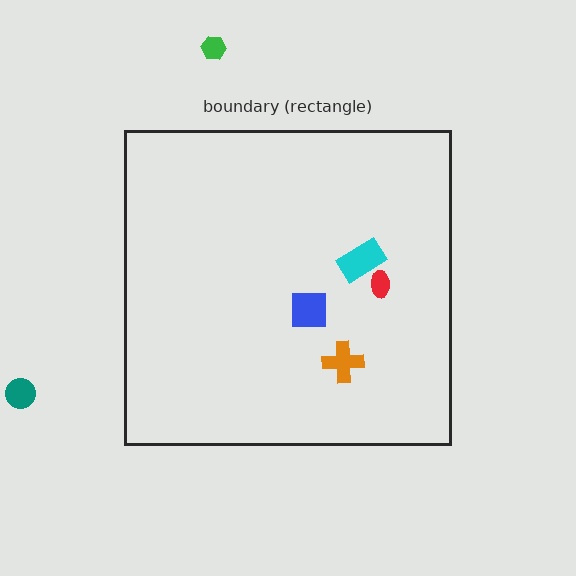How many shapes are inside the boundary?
4 inside, 2 outside.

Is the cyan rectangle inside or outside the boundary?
Inside.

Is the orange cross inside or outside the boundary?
Inside.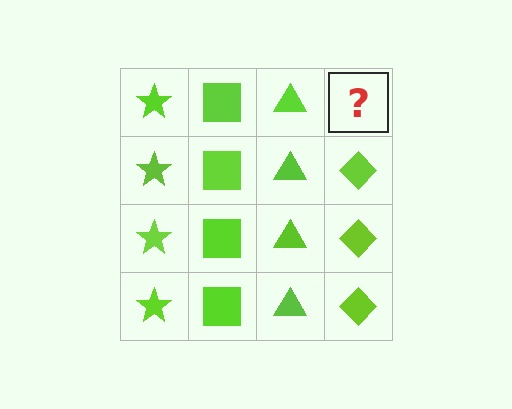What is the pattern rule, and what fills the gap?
The rule is that each column has a consistent shape. The gap should be filled with a lime diamond.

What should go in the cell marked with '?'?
The missing cell should contain a lime diamond.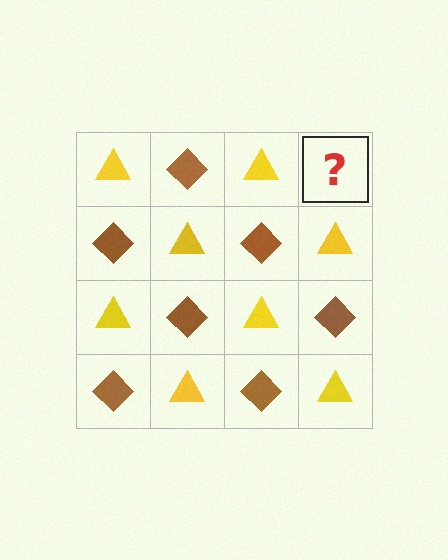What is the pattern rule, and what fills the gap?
The rule is that it alternates yellow triangle and brown diamond in a checkerboard pattern. The gap should be filled with a brown diamond.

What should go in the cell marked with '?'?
The missing cell should contain a brown diamond.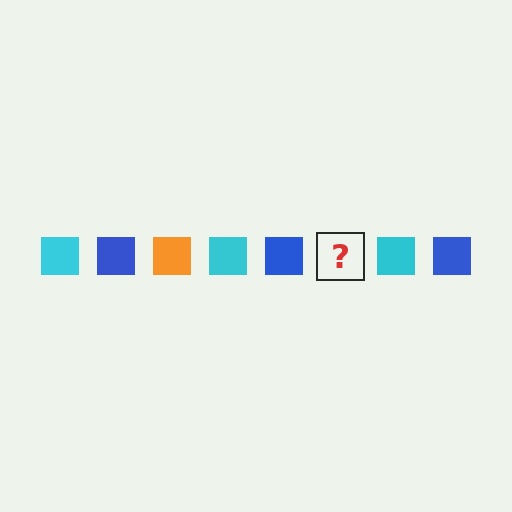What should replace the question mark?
The question mark should be replaced with an orange square.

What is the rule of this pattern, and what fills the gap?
The rule is that the pattern cycles through cyan, blue, orange squares. The gap should be filled with an orange square.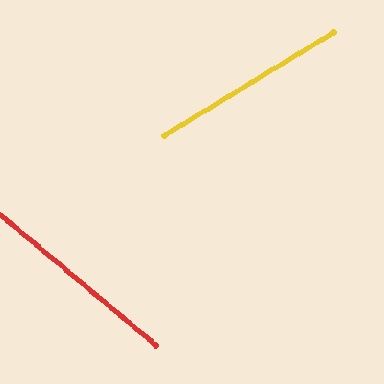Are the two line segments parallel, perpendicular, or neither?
Neither parallel nor perpendicular — they differ by about 71°.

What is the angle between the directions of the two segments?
Approximately 71 degrees.